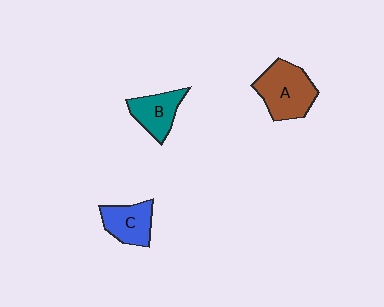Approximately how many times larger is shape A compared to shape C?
Approximately 1.4 times.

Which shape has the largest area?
Shape A (brown).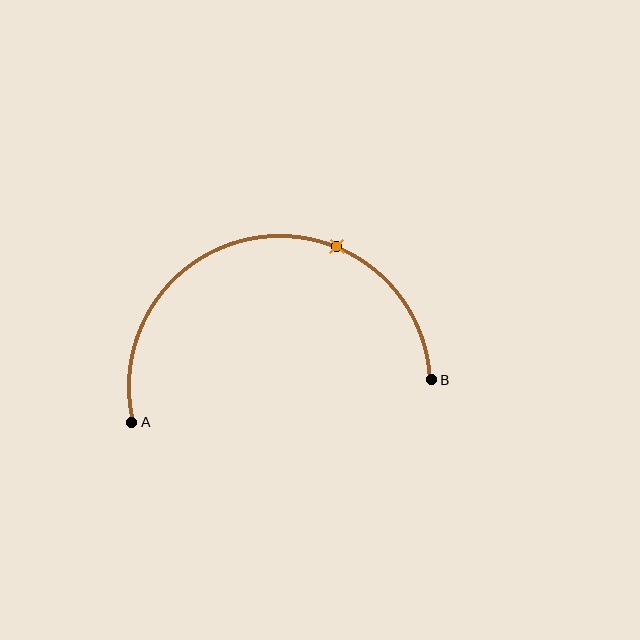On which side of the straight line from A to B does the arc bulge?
The arc bulges above the straight line connecting A and B.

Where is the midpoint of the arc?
The arc midpoint is the point on the curve farthest from the straight line joining A and B. It sits above that line.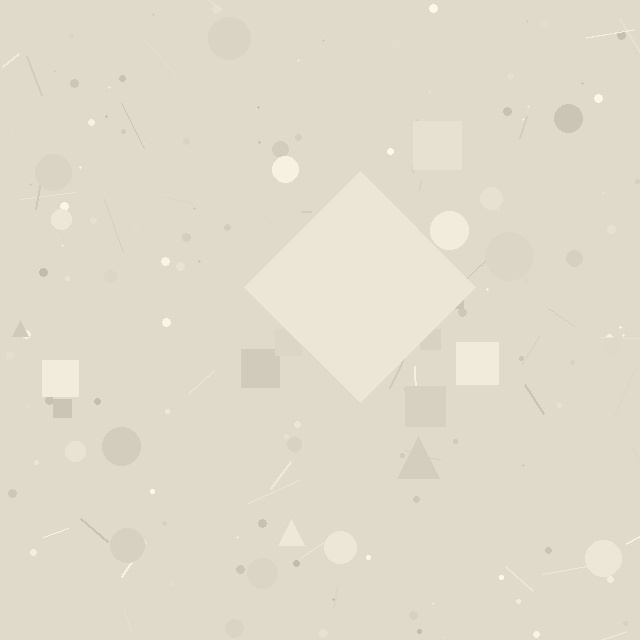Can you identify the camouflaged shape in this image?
The camouflaged shape is a diamond.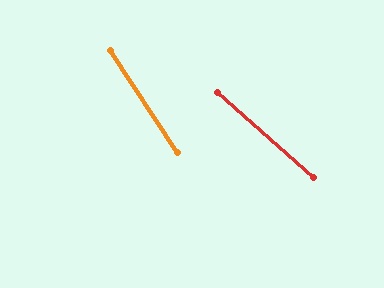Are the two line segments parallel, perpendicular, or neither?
Neither parallel nor perpendicular — they differ by about 15°.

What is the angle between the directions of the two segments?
Approximately 15 degrees.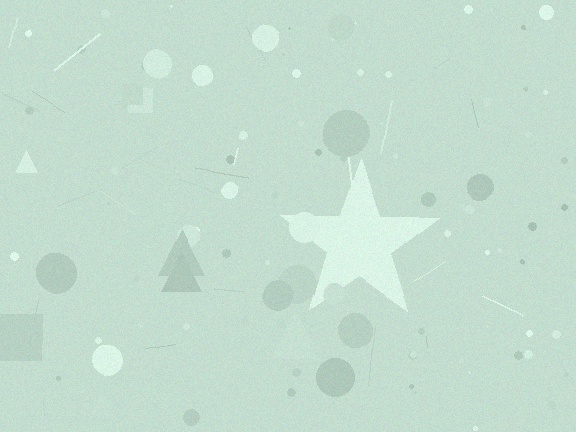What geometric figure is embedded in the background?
A star is embedded in the background.